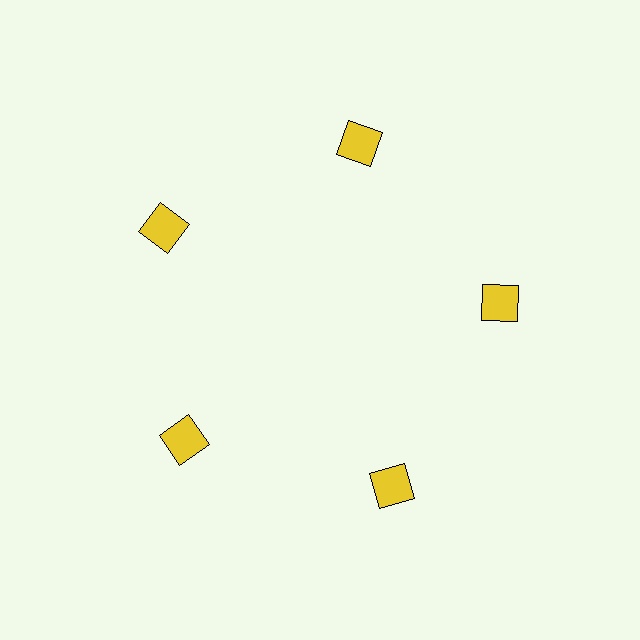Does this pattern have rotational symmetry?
Yes, this pattern has 5-fold rotational symmetry. It looks the same after rotating 72 degrees around the center.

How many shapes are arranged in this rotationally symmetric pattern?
There are 5 shapes, arranged in 5 groups of 1.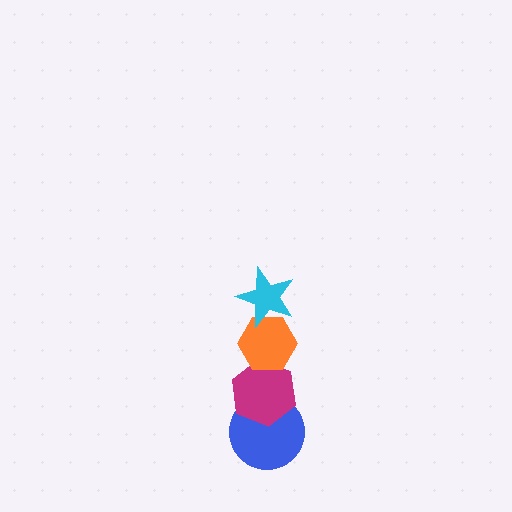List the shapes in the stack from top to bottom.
From top to bottom: the cyan star, the orange hexagon, the magenta hexagon, the blue circle.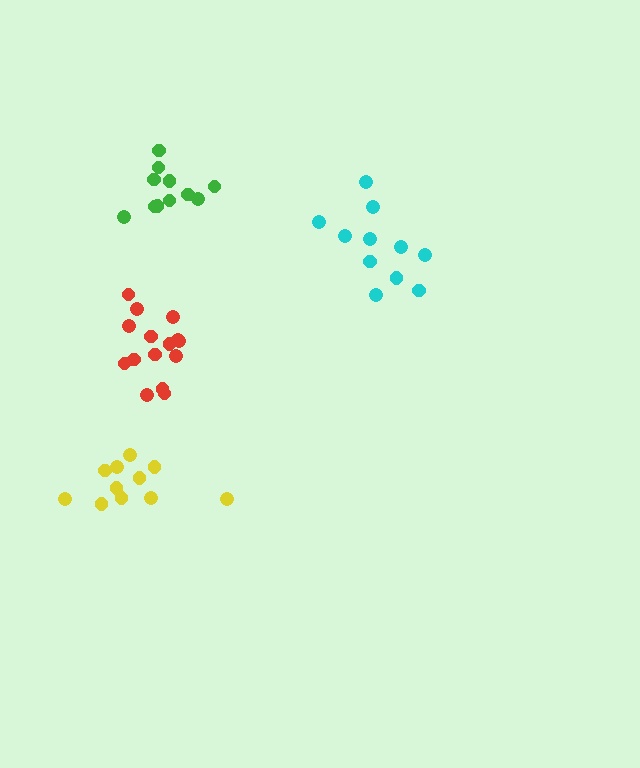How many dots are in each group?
Group 1: 11 dots, Group 2: 15 dots, Group 3: 11 dots, Group 4: 11 dots (48 total).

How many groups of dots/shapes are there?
There are 4 groups.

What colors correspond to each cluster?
The clusters are colored: cyan, red, yellow, green.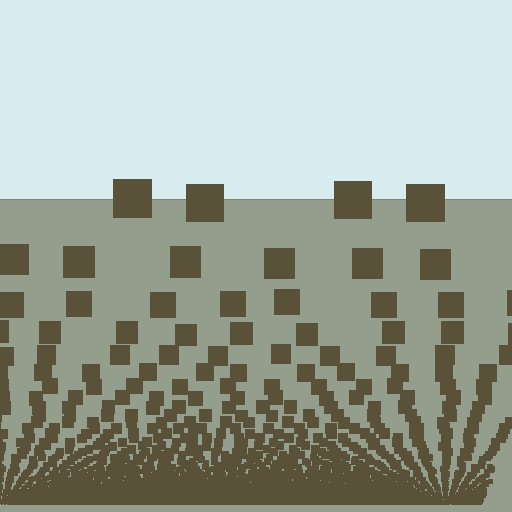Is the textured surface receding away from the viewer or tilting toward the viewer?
The surface appears to tilt toward the viewer. Texture elements get larger and sparser toward the top.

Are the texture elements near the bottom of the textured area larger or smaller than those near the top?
Smaller. The gradient is inverted — elements near the bottom are smaller and denser.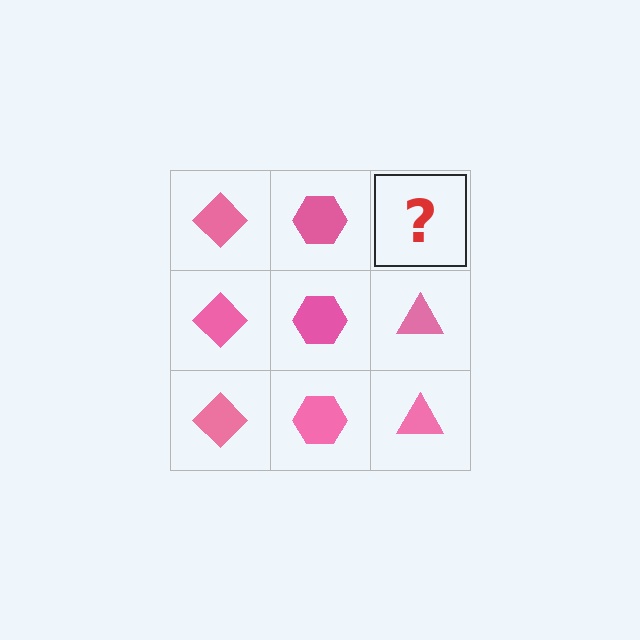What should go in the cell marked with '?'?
The missing cell should contain a pink triangle.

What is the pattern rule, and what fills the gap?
The rule is that each column has a consistent shape. The gap should be filled with a pink triangle.